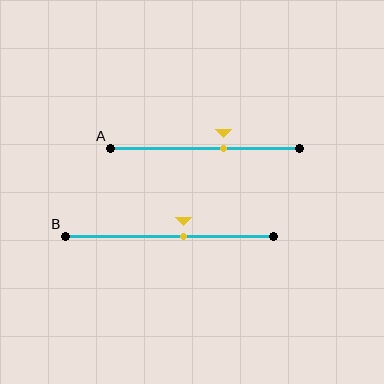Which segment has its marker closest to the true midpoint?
Segment B has its marker closest to the true midpoint.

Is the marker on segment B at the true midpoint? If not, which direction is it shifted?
No, the marker on segment B is shifted to the right by about 7% of the segment length.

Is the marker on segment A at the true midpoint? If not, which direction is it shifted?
No, the marker on segment A is shifted to the right by about 10% of the segment length.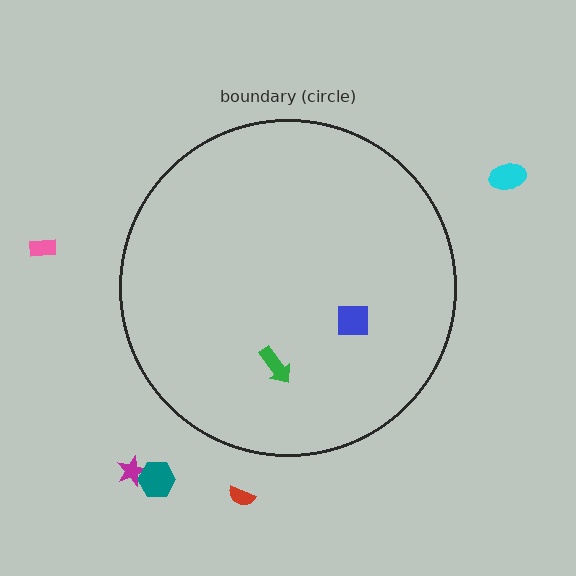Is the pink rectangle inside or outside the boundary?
Outside.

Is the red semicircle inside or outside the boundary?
Outside.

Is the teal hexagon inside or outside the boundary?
Outside.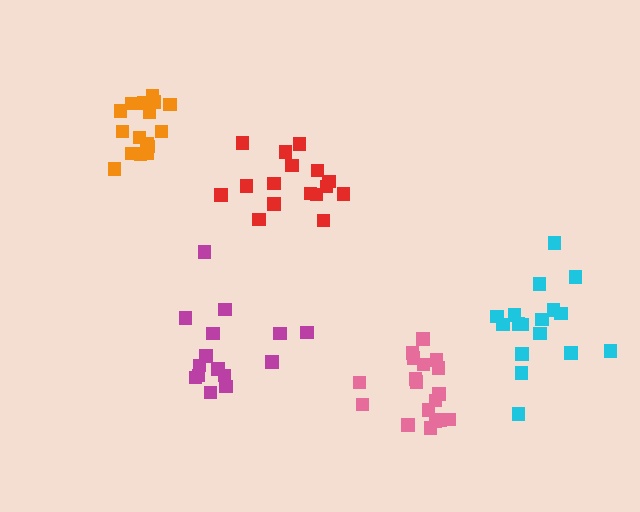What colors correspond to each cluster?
The clusters are colored: red, pink, cyan, magenta, orange.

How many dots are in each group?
Group 1: 16 dots, Group 2: 18 dots, Group 3: 17 dots, Group 4: 15 dots, Group 5: 16 dots (82 total).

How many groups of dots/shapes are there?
There are 5 groups.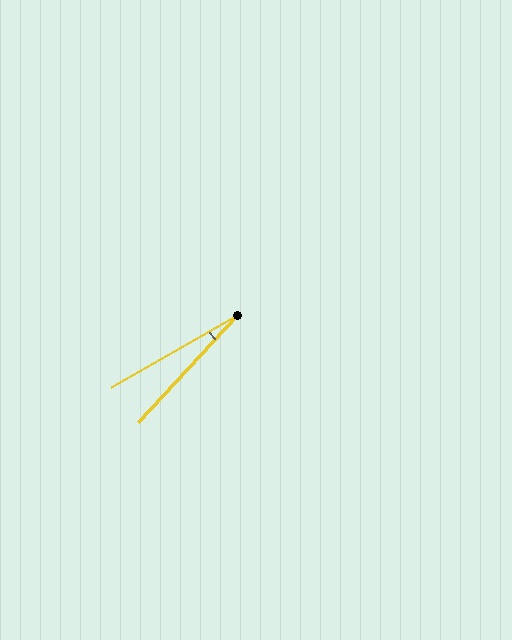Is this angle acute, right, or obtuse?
It is acute.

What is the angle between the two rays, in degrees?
Approximately 17 degrees.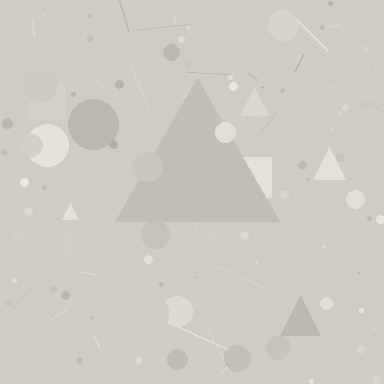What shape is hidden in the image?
A triangle is hidden in the image.